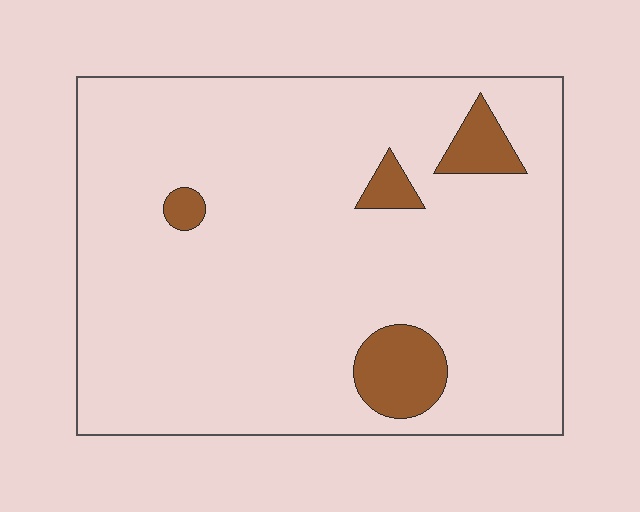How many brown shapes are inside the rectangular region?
4.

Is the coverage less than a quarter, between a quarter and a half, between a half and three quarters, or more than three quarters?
Less than a quarter.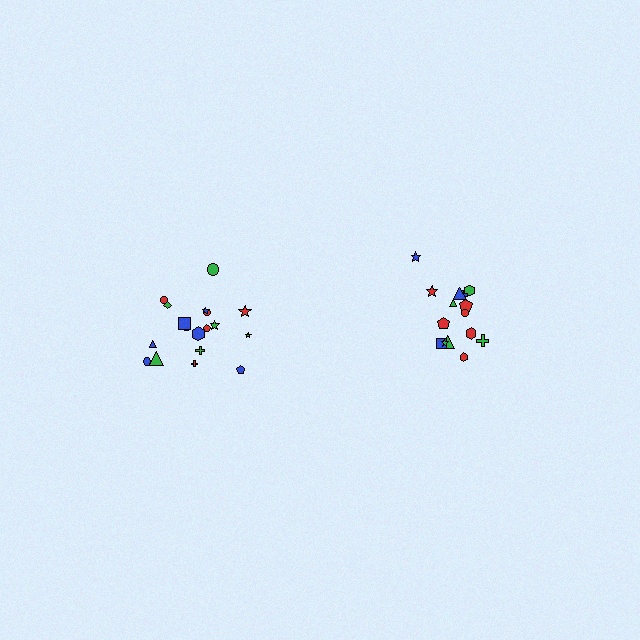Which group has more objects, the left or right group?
The left group.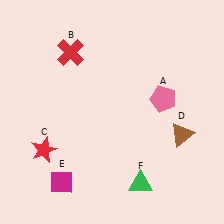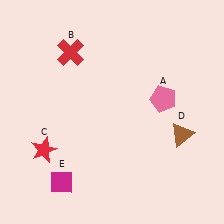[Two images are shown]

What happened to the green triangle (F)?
The green triangle (F) was removed in Image 2. It was in the bottom-right area of Image 1.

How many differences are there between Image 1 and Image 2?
There is 1 difference between the two images.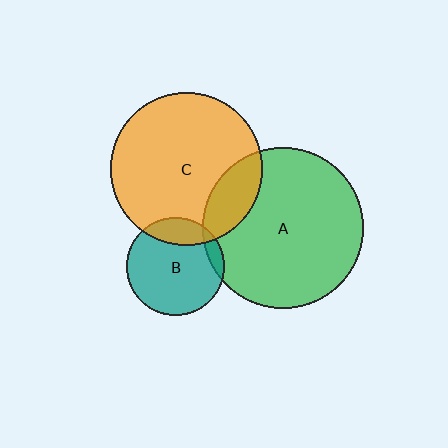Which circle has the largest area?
Circle A (green).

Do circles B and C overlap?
Yes.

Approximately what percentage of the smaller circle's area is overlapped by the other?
Approximately 20%.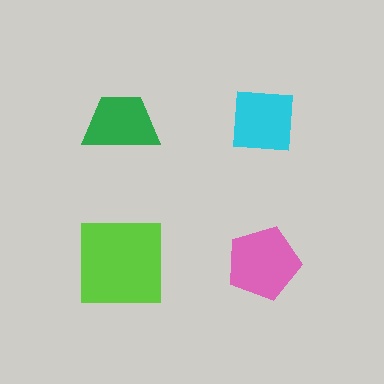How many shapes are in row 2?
2 shapes.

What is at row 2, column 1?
A lime square.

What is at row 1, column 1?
A green trapezoid.